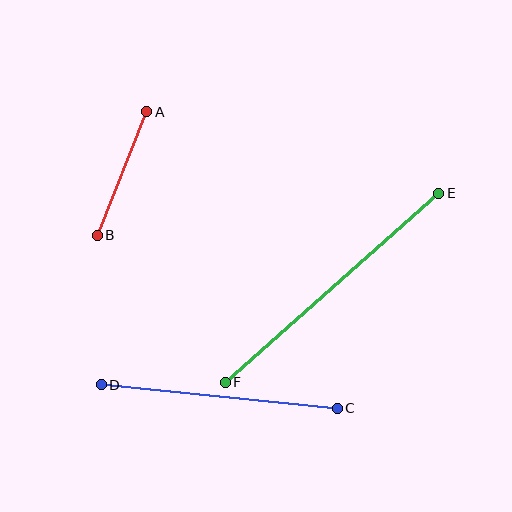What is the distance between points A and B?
The distance is approximately 133 pixels.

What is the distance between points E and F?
The distance is approximately 285 pixels.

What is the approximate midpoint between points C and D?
The midpoint is at approximately (219, 396) pixels.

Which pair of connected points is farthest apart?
Points E and F are farthest apart.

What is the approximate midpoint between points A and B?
The midpoint is at approximately (122, 174) pixels.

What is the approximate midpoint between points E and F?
The midpoint is at approximately (332, 288) pixels.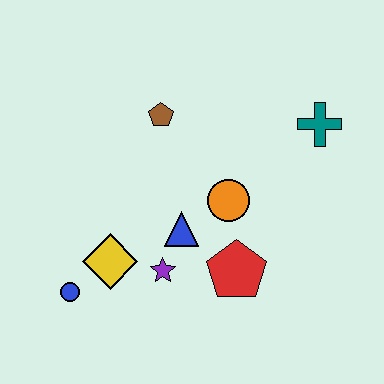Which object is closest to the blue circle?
The yellow diamond is closest to the blue circle.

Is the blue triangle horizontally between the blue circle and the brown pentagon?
No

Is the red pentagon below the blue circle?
No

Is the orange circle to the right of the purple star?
Yes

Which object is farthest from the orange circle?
The blue circle is farthest from the orange circle.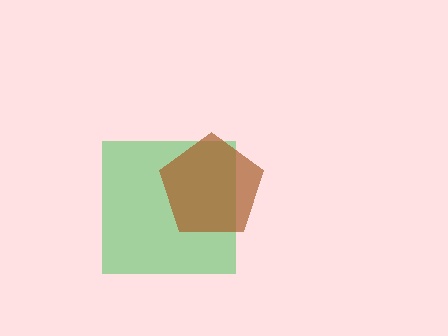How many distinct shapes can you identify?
There are 2 distinct shapes: a green square, a brown pentagon.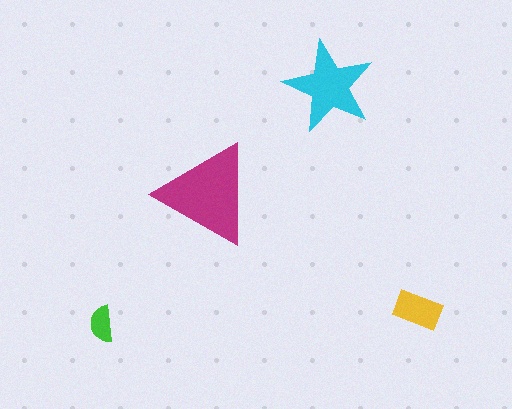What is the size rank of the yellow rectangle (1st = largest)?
3rd.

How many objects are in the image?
There are 4 objects in the image.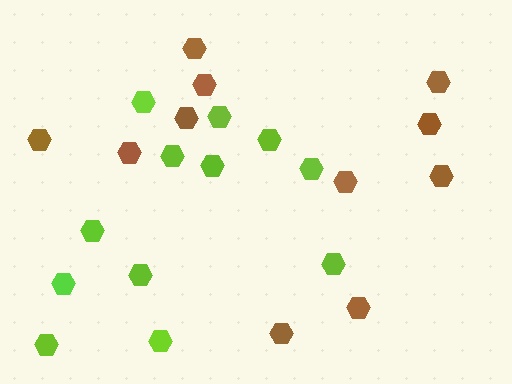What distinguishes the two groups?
There are 2 groups: one group of brown hexagons (11) and one group of lime hexagons (12).